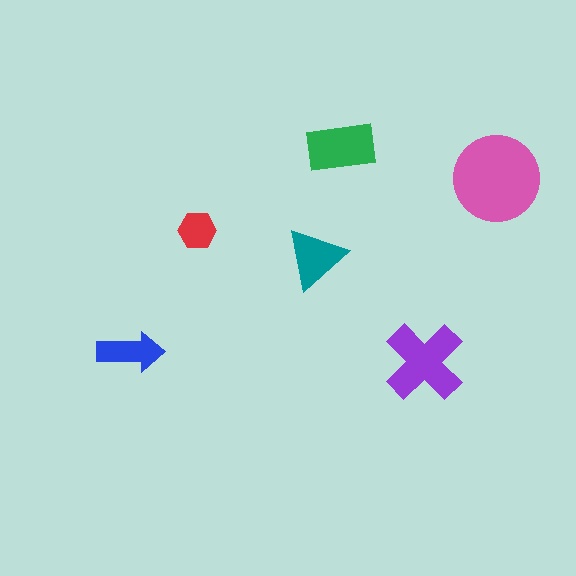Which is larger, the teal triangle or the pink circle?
The pink circle.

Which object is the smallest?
The red hexagon.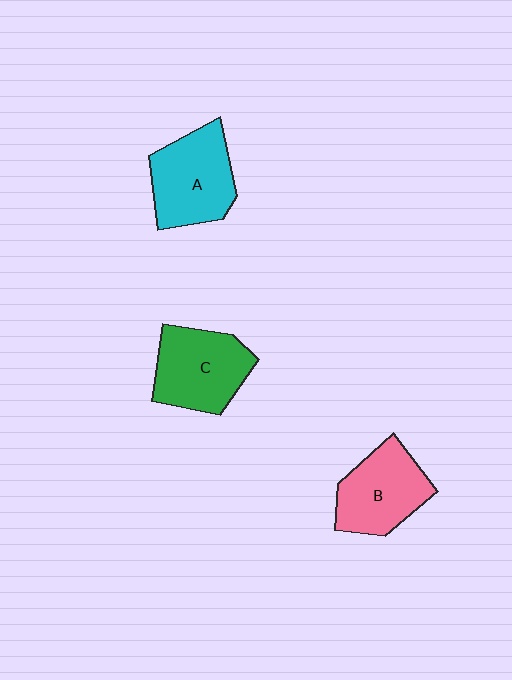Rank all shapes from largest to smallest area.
From largest to smallest: A (cyan), C (green), B (pink).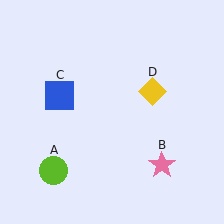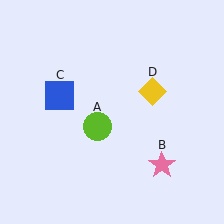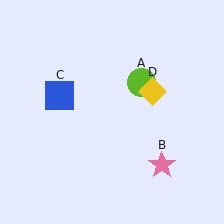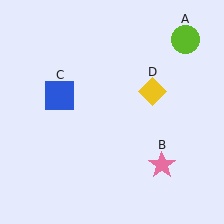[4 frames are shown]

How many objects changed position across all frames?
1 object changed position: lime circle (object A).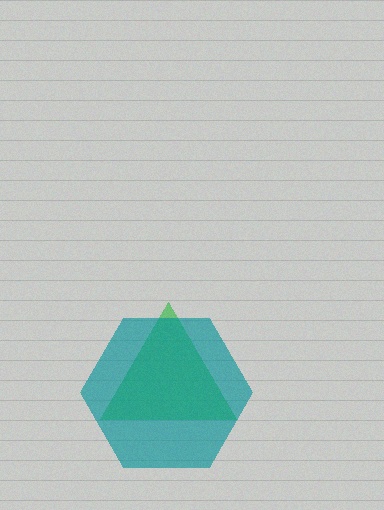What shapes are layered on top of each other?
The layered shapes are: a green triangle, a teal hexagon.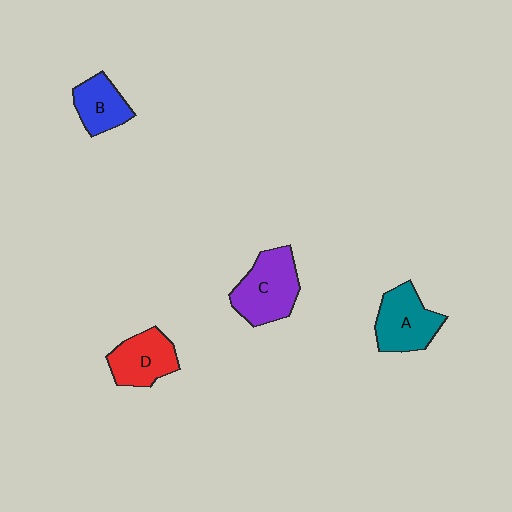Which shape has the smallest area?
Shape B (blue).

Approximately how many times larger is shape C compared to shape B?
Approximately 1.6 times.